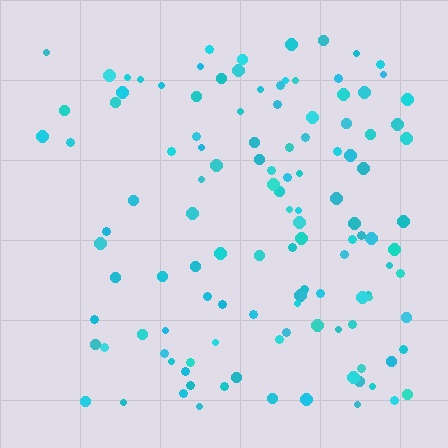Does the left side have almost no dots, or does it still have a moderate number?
Still a moderate number, just noticeably fewer than the right.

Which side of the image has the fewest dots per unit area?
The left.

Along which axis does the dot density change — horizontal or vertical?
Horizontal.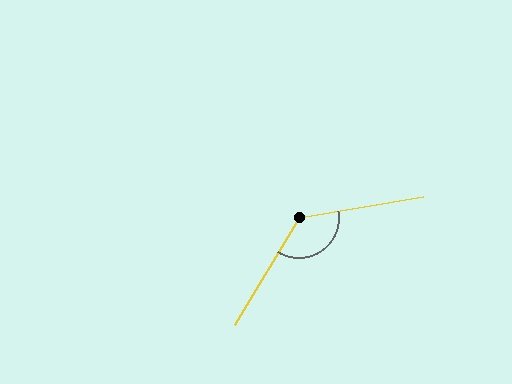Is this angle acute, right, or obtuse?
It is obtuse.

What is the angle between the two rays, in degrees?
Approximately 131 degrees.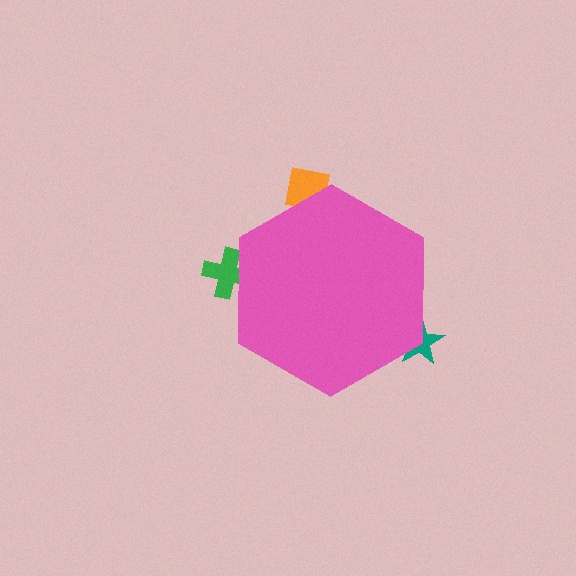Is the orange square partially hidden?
Yes, the orange square is partially hidden behind the pink hexagon.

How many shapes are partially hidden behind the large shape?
3 shapes are partially hidden.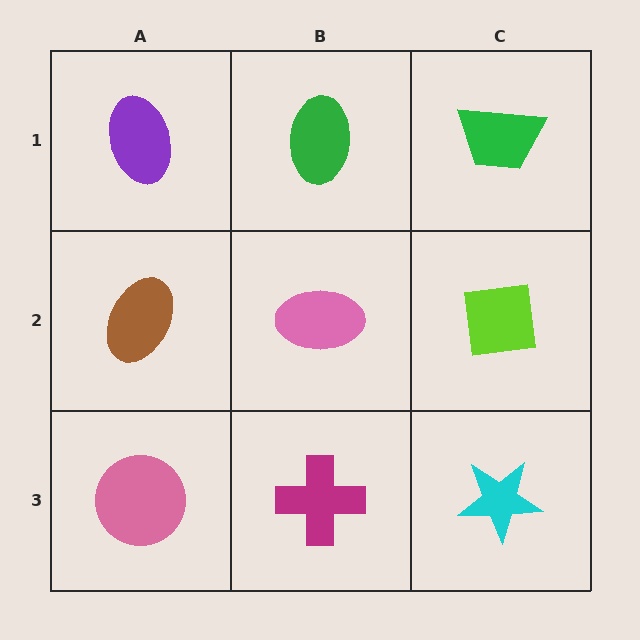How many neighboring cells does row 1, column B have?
3.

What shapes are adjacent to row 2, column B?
A green ellipse (row 1, column B), a magenta cross (row 3, column B), a brown ellipse (row 2, column A), a lime square (row 2, column C).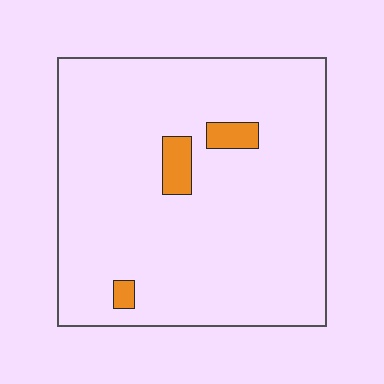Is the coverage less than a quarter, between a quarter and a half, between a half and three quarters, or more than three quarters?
Less than a quarter.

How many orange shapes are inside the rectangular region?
3.